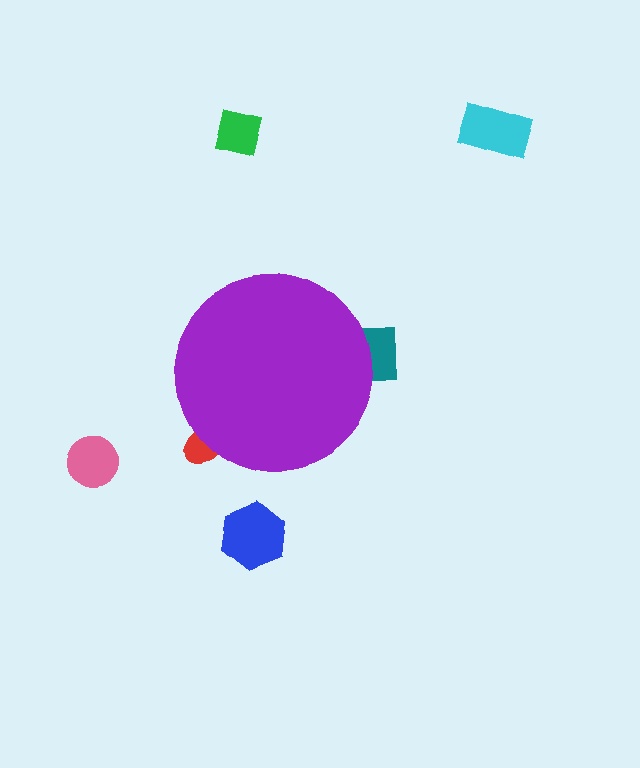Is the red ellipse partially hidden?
Yes, the red ellipse is partially hidden behind the purple circle.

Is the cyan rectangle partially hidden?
No, the cyan rectangle is fully visible.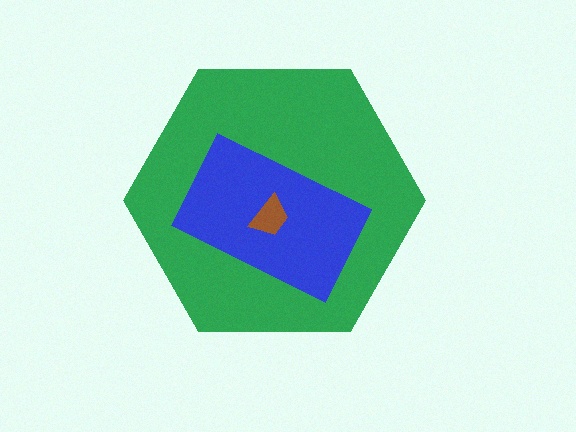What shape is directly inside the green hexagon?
The blue rectangle.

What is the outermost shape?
The green hexagon.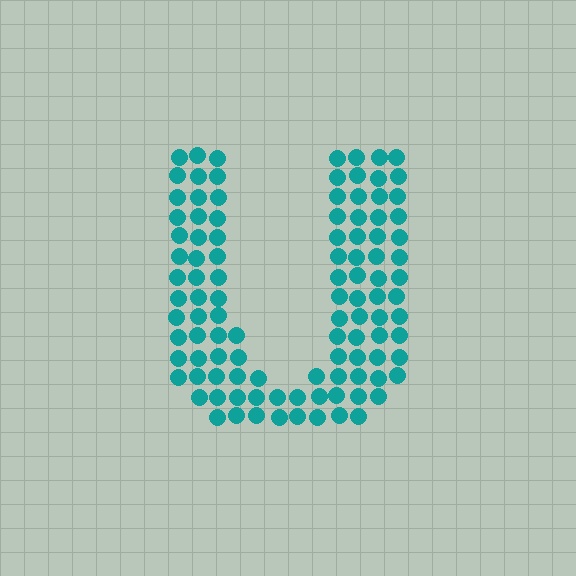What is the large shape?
The large shape is the letter U.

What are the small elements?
The small elements are circles.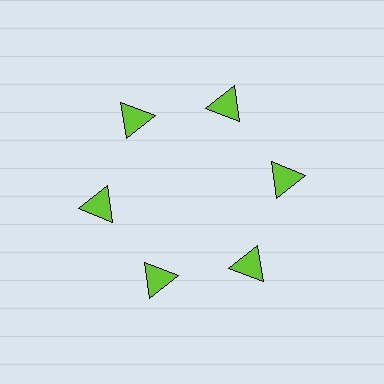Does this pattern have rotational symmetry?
Yes, this pattern has 6-fold rotational symmetry. It looks the same after rotating 60 degrees around the center.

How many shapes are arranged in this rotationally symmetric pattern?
There are 6 shapes, arranged in 6 groups of 1.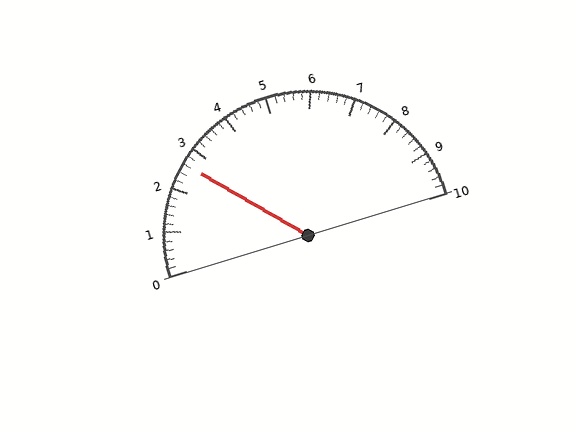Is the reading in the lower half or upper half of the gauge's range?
The reading is in the lower half of the range (0 to 10).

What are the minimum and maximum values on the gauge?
The gauge ranges from 0 to 10.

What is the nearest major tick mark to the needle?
The nearest major tick mark is 3.